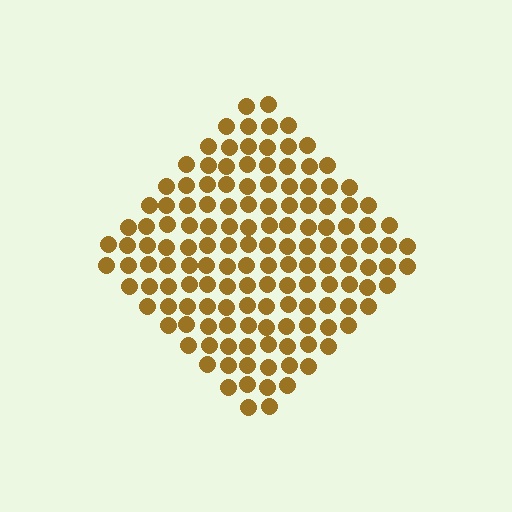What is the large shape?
The large shape is a diamond.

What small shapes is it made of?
It is made of small circles.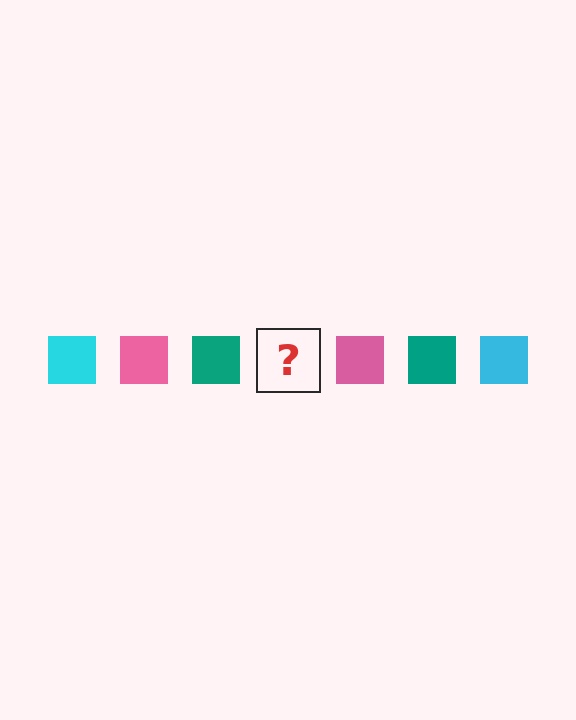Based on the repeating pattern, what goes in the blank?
The blank should be a cyan square.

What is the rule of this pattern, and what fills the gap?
The rule is that the pattern cycles through cyan, pink, teal squares. The gap should be filled with a cyan square.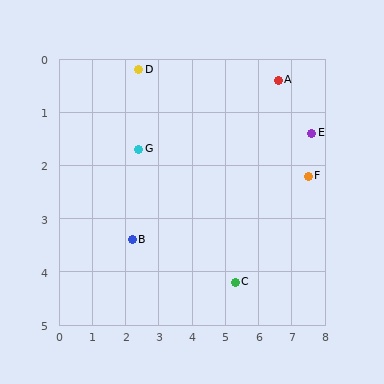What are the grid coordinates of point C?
Point C is at approximately (5.3, 4.2).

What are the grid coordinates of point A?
Point A is at approximately (6.6, 0.4).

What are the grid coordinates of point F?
Point F is at approximately (7.5, 2.2).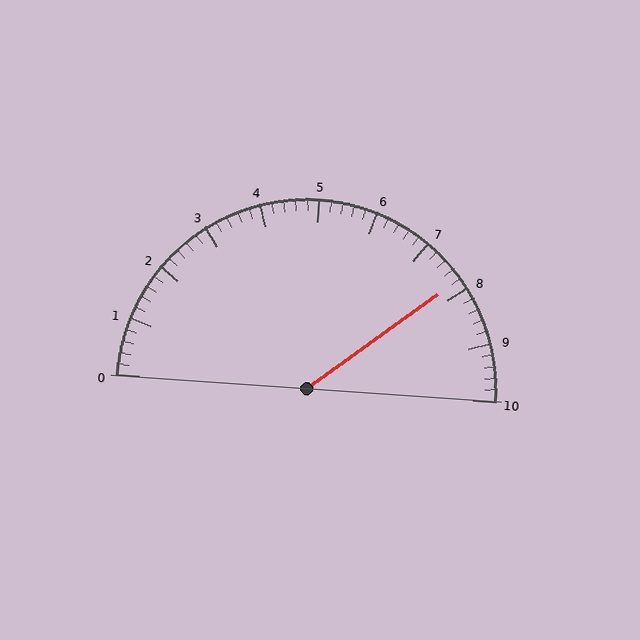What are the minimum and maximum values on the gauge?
The gauge ranges from 0 to 10.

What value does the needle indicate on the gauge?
The needle indicates approximately 7.8.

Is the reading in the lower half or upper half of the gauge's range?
The reading is in the upper half of the range (0 to 10).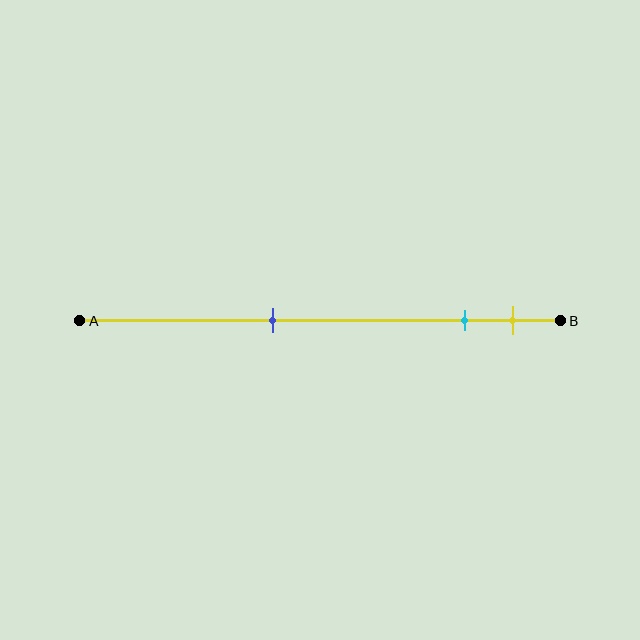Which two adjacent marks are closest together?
The cyan and yellow marks are the closest adjacent pair.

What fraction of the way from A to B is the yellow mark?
The yellow mark is approximately 90% (0.9) of the way from A to B.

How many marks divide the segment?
There are 3 marks dividing the segment.